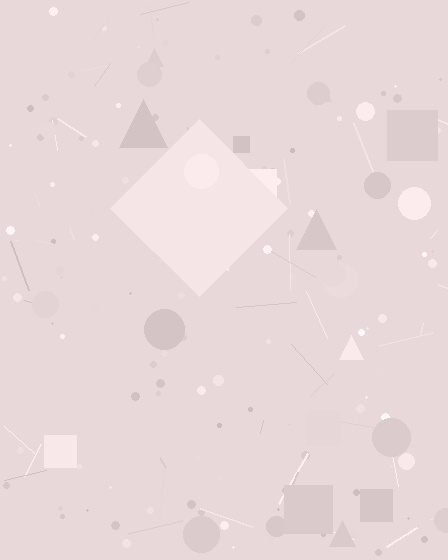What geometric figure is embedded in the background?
A diamond is embedded in the background.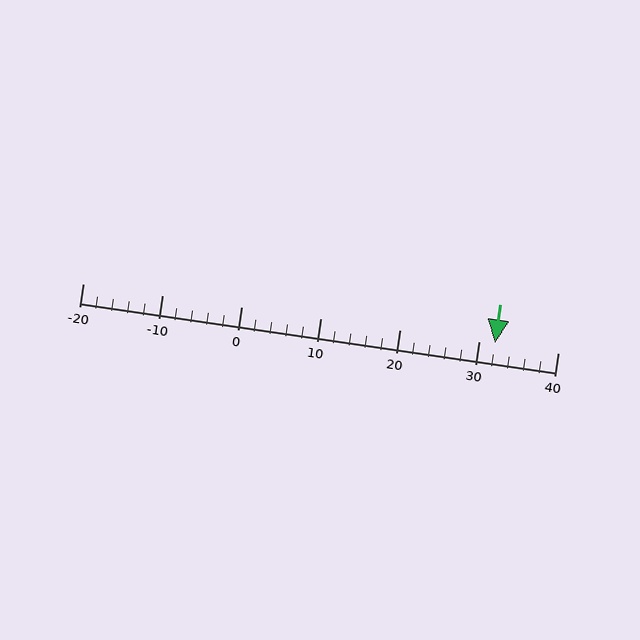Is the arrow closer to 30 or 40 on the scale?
The arrow is closer to 30.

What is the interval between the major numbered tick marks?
The major tick marks are spaced 10 units apart.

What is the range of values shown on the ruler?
The ruler shows values from -20 to 40.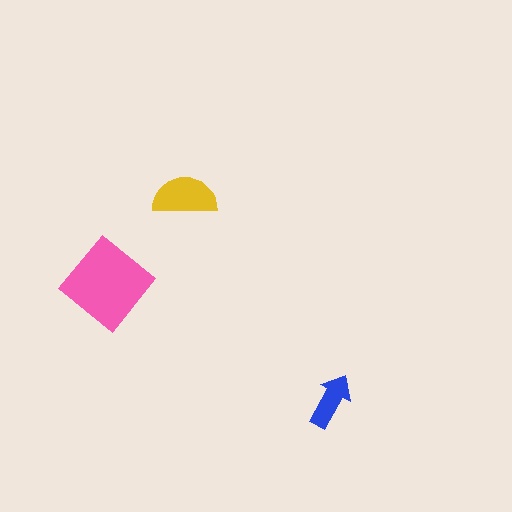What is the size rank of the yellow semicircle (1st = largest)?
2nd.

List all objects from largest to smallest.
The pink diamond, the yellow semicircle, the blue arrow.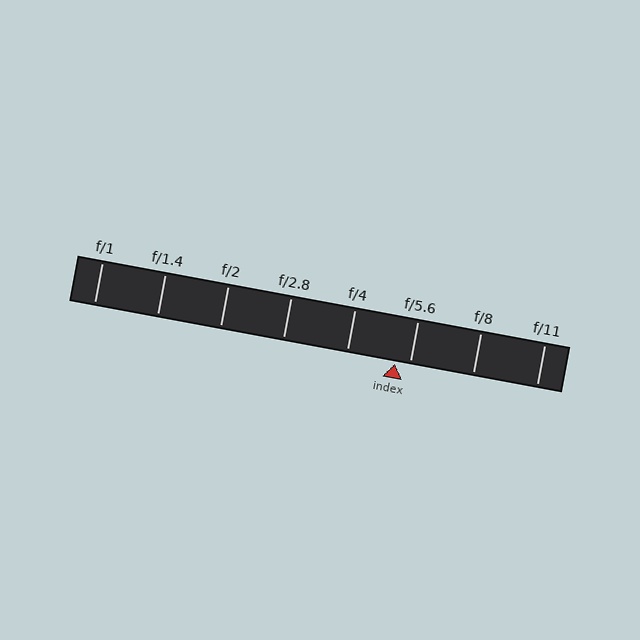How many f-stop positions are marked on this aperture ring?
There are 8 f-stop positions marked.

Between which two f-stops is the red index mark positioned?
The index mark is between f/4 and f/5.6.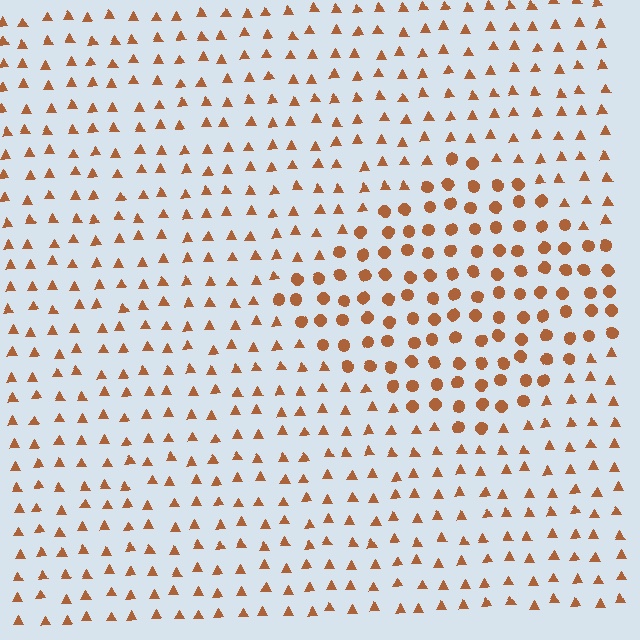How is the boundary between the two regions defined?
The boundary is defined by a change in element shape: circles inside vs. triangles outside. All elements share the same color and spacing.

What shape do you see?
I see a diamond.